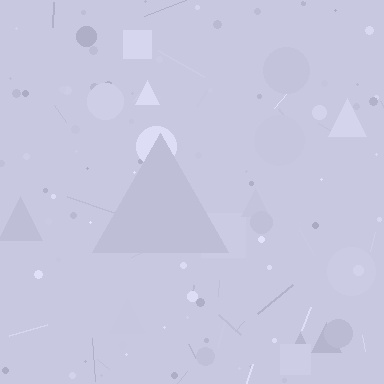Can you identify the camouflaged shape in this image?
The camouflaged shape is a triangle.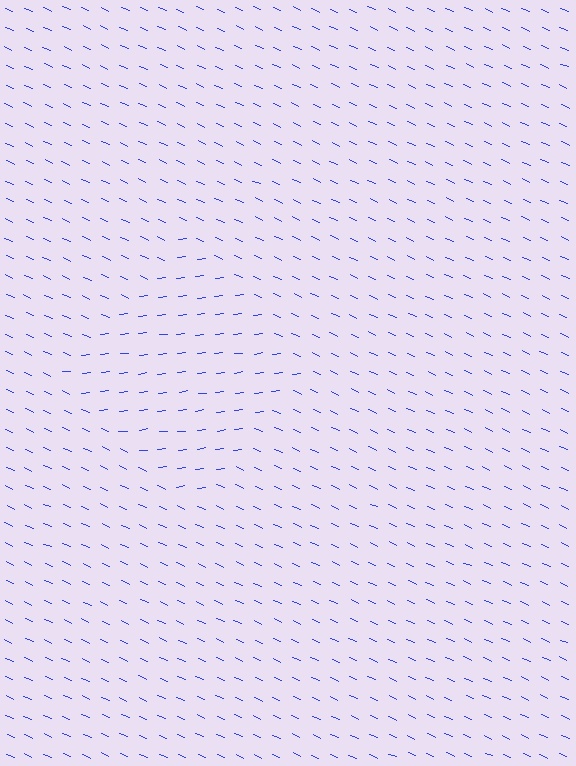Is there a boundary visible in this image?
Yes, there is a texture boundary formed by a change in line orientation.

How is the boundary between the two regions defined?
The boundary is defined purely by a change in line orientation (approximately 31 degrees difference). All lines are the same color and thickness.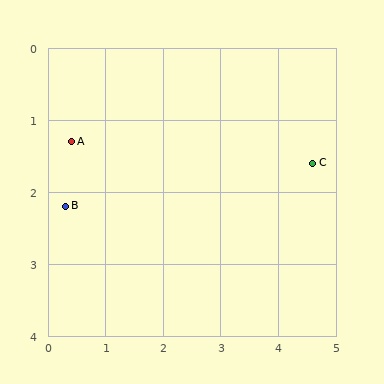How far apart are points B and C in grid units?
Points B and C are about 4.3 grid units apart.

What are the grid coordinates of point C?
Point C is at approximately (4.6, 1.6).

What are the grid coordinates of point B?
Point B is at approximately (0.3, 2.2).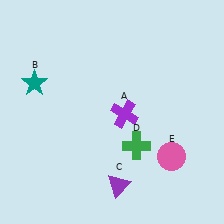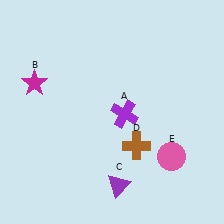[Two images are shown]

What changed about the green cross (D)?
In Image 1, D is green. In Image 2, it changed to brown.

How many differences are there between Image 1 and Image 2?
There are 2 differences between the two images.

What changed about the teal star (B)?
In Image 1, B is teal. In Image 2, it changed to magenta.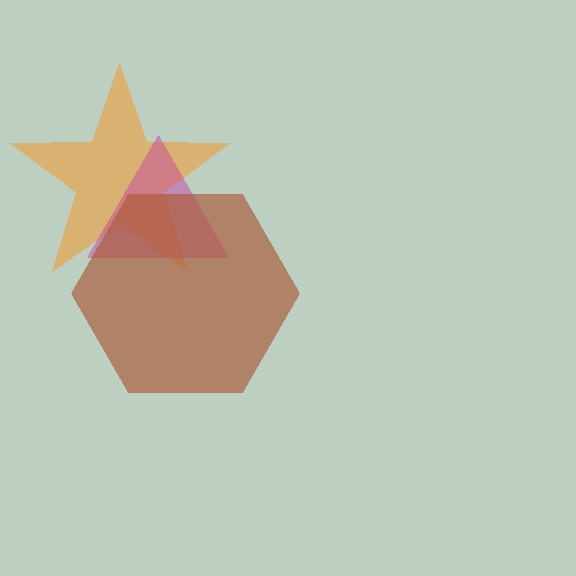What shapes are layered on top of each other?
The layered shapes are: an orange star, a magenta triangle, a brown hexagon.